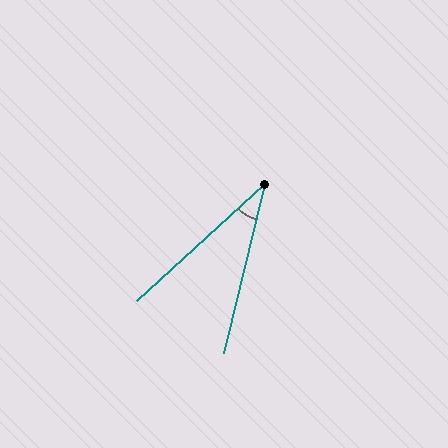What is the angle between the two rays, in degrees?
Approximately 34 degrees.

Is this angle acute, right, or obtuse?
It is acute.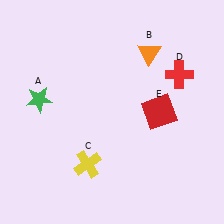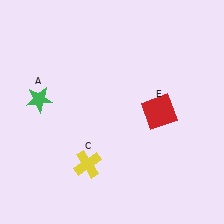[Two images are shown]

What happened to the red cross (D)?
The red cross (D) was removed in Image 2. It was in the top-right area of Image 1.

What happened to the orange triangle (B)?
The orange triangle (B) was removed in Image 2. It was in the top-right area of Image 1.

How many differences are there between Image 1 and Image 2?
There are 2 differences between the two images.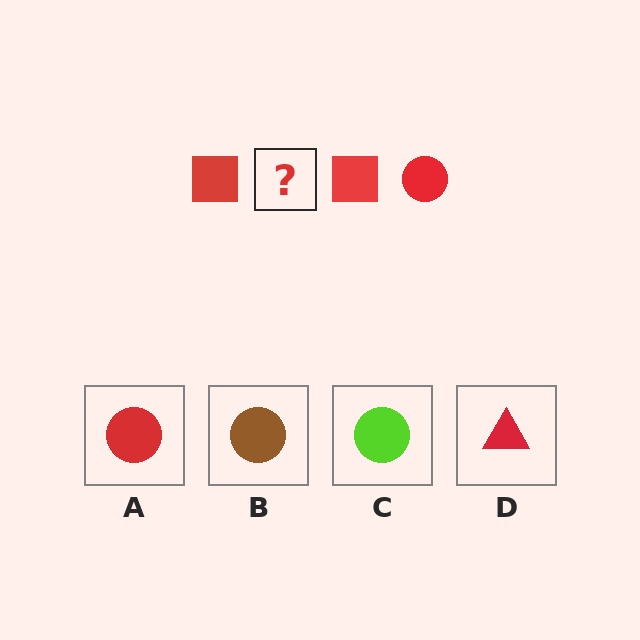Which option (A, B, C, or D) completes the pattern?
A.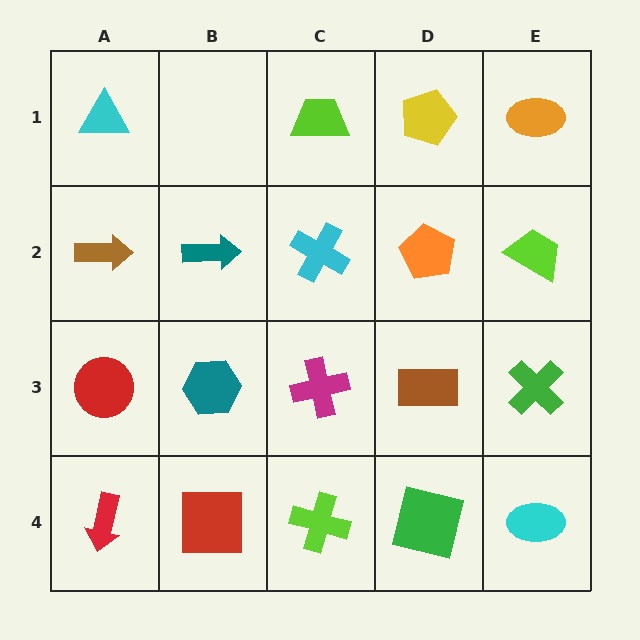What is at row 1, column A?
A cyan triangle.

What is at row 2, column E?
A lime trapezoid.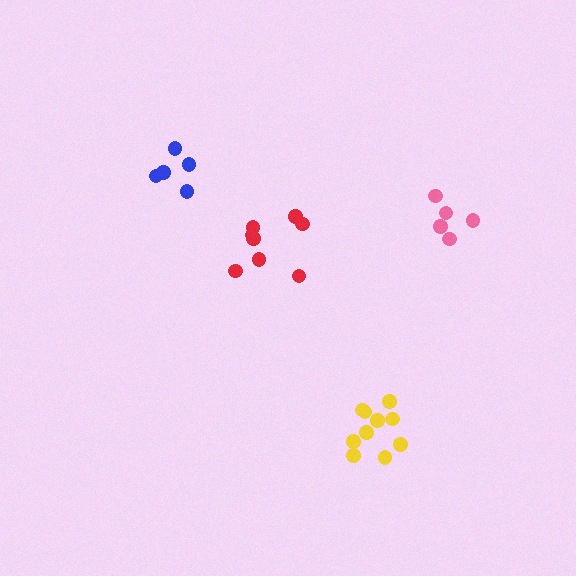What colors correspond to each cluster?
The clusters are colored: red, pink, blue, yellow.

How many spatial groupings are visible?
There are 4 spatial groupings.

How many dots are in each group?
Group 1: 8 dots, Group 2: 5 dots, Group 3: 5 dots, Group 4: 10 dots (28 total).